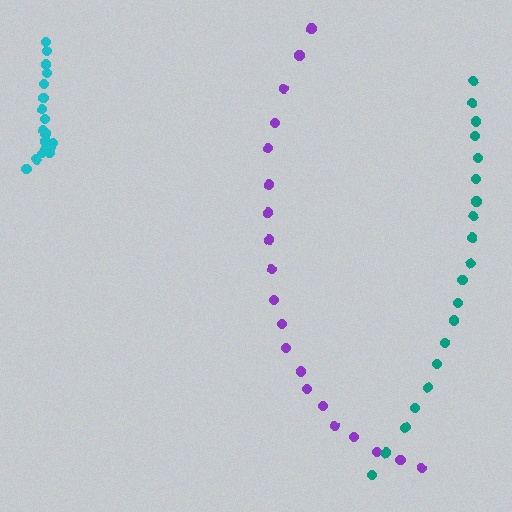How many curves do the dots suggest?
There are 3 distinct paths.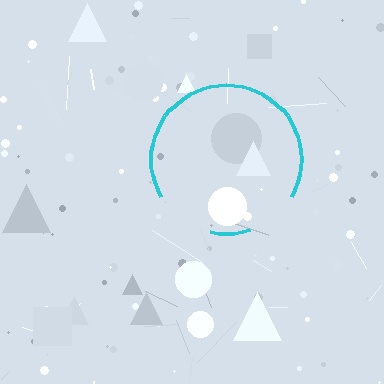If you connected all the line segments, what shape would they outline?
They would outline a circle.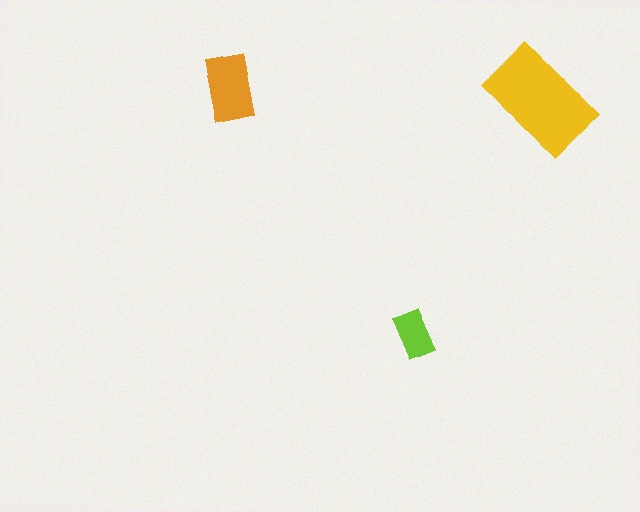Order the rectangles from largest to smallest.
the yellow one, the orange one, the lime one.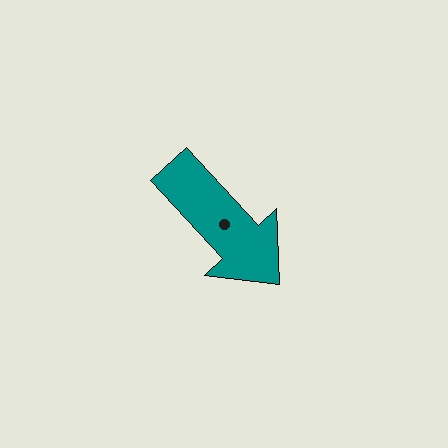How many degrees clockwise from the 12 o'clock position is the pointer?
Approximately 137 degrees.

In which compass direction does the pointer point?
Southeast.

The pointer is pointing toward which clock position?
Roughly 5 o'clock.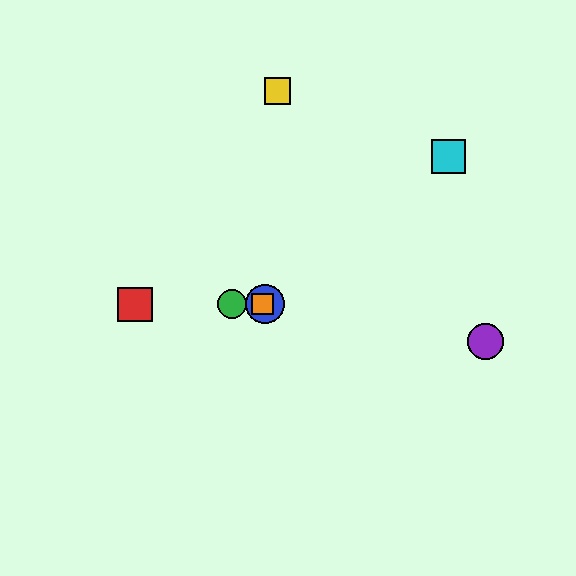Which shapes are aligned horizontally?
The red square, the blue circle, the green circle, the orange square are aligned horizontally.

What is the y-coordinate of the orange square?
The orange square is at y≈304.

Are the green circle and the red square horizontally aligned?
Yes, both are at y≈304.